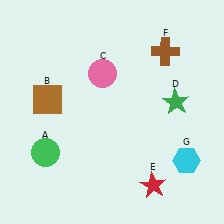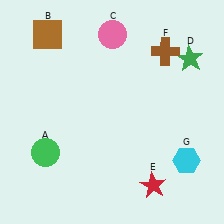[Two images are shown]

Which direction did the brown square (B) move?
The brown square (B) moved up.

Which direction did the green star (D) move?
The green star (D) moved up.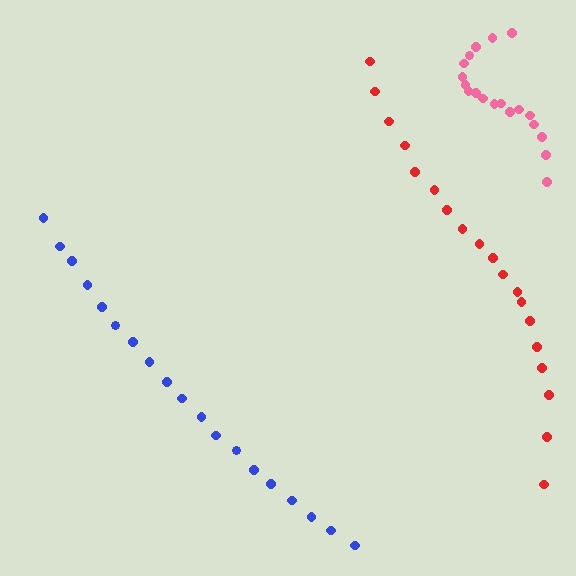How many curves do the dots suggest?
There are 3 distinct paths.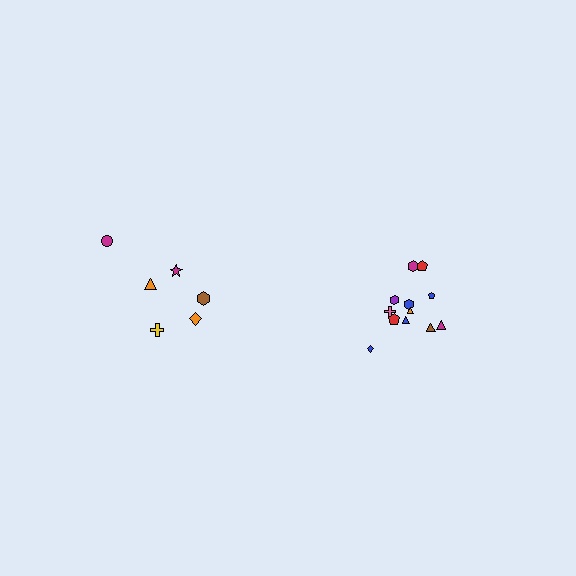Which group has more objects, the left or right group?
The right group.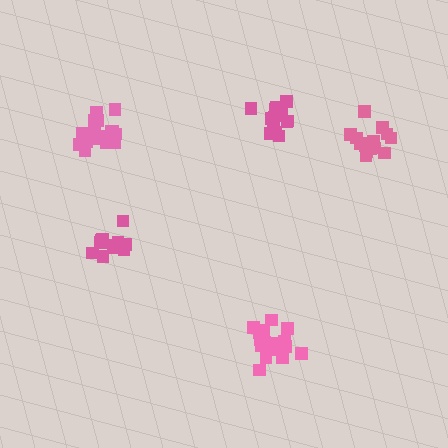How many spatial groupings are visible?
There are 5 spatial groupings.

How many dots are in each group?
Group 1: 17 dots, Group 2: 13 dots, Group 3: 19 dots, Group 4: 17 dots, Group 5: 14 dots (80 total).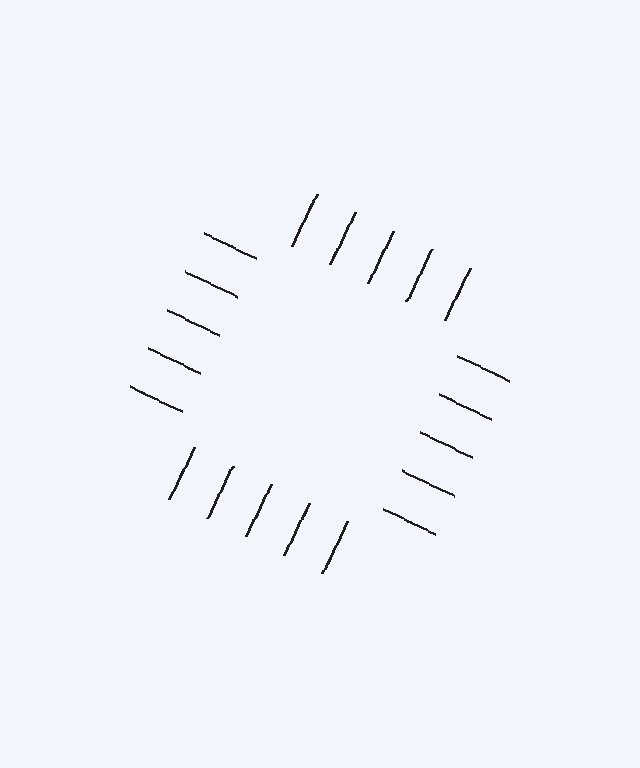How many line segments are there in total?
20 — 5 along each of the 4 edges.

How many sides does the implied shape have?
4 sides — the line-ends trace a square.